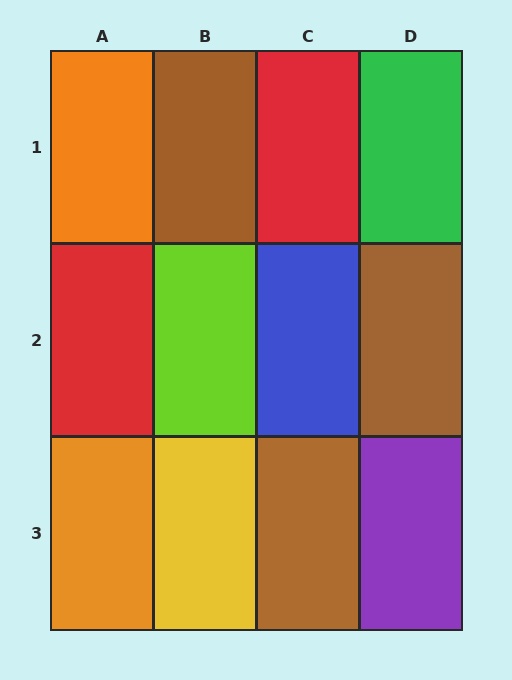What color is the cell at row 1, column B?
Brown.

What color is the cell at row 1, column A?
Orange.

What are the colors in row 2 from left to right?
Red, lime, blue, brown.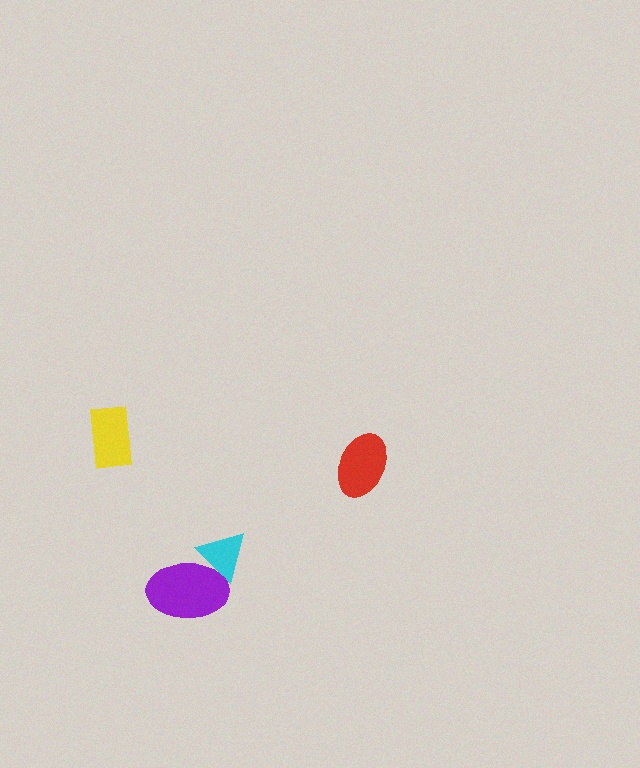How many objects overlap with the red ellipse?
0 objects overlap with the red ellipse.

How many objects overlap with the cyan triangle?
1 object overlaps with the cyan triangle.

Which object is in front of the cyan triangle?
The purple ellipse is in front of the cyan triangle.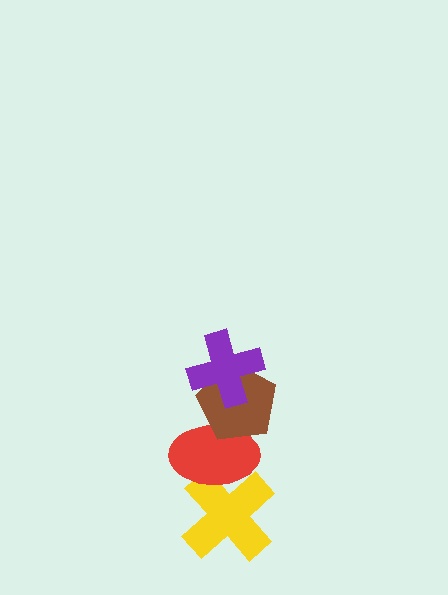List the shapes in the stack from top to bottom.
From top to bottom: the purple cross, the brown pentagon, the red ellipse, the yellow cross.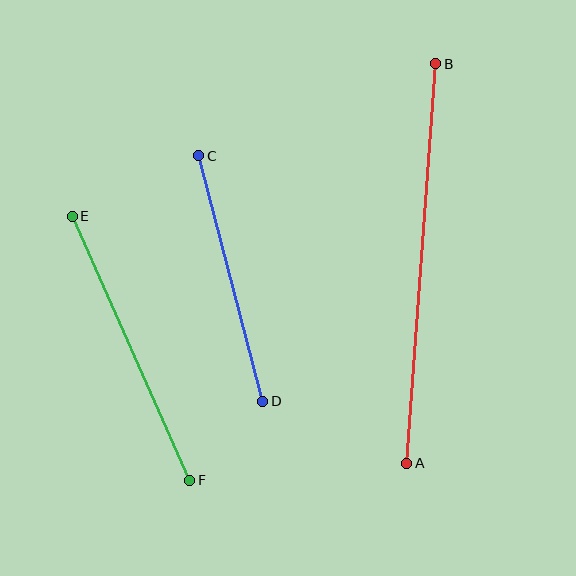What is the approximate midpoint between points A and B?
The midpoint is at approximately (421, 264) pixels.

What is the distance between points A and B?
The distance is approximately 401 pixels.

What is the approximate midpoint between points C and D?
The midpoint is at approximately (231, 279) pixels.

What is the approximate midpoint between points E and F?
The midpoint is at approximately (131, 348) pixels.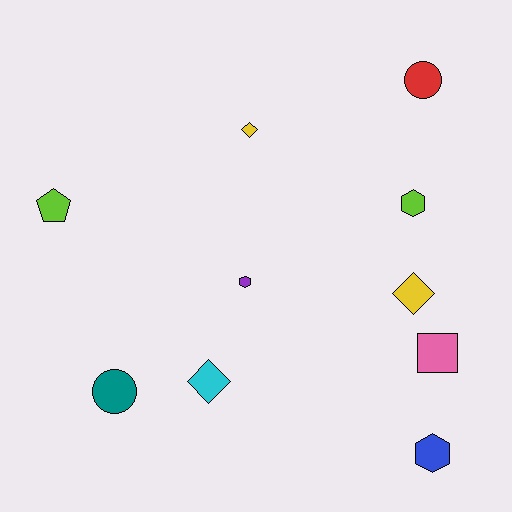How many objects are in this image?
There are 10 objects.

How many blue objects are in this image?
There is 1 blue object.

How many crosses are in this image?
There are no crosses.